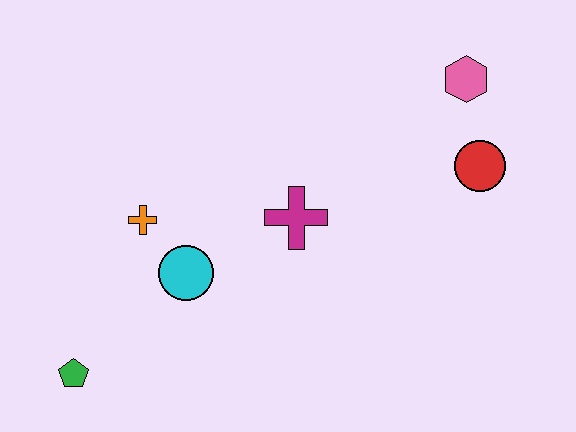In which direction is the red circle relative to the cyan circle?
The red circle is to the right of the cyan circle.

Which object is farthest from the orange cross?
The pink hexagon is farthest from the orange cross.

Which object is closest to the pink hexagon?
The red circle is closest to the pink hexagon.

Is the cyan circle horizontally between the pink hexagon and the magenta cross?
No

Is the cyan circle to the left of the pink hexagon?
Yes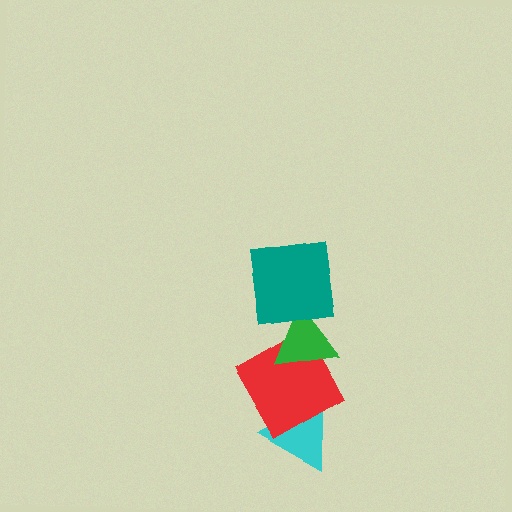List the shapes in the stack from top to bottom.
From top to bottom: the teal square, the green triangle, the red square, the cyan triangle.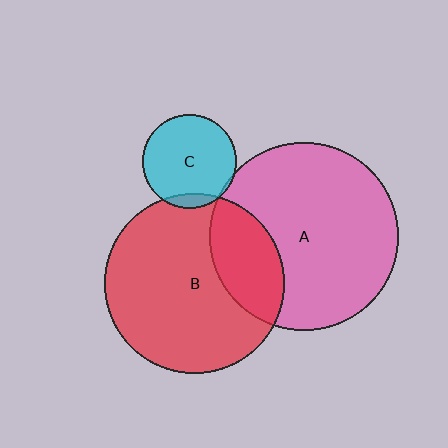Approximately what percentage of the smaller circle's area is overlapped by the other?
Approximately 10%.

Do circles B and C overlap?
Yes.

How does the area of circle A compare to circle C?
Approximately 4.0 times.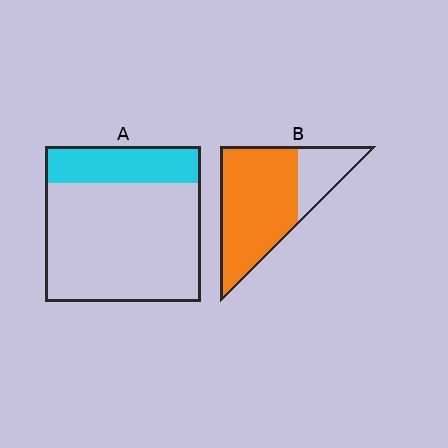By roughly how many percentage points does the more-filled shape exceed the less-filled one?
By roughly 50 percentage points (B over A).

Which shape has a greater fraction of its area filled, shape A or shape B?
Shape B.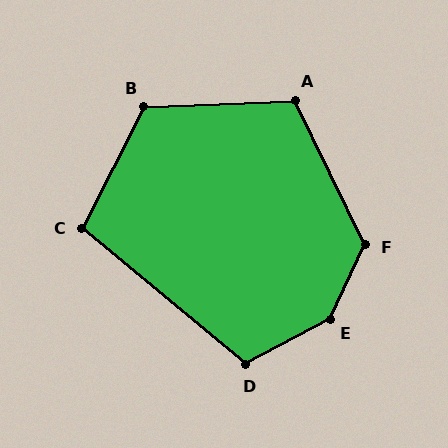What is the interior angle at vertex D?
Approximately 112 degrees (obtuse).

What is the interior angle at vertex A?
Approximately 114 degrees (obtuse).